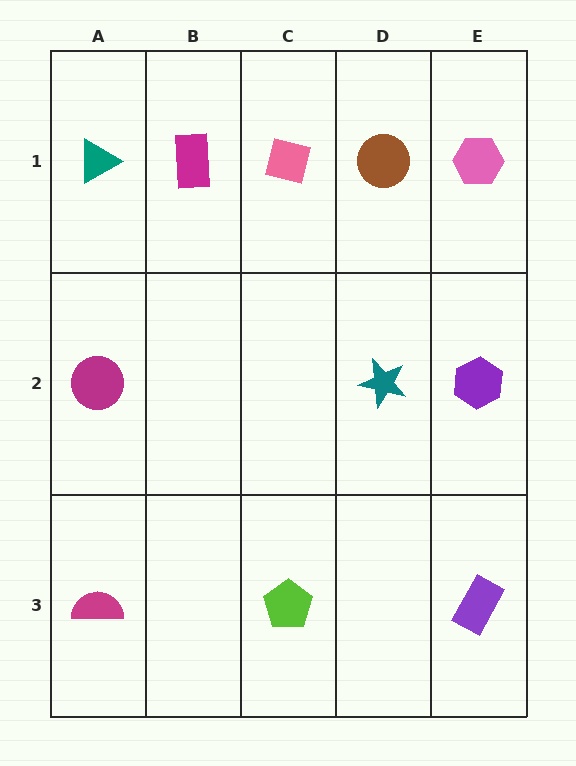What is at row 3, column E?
A purple rectangle.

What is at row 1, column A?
A teal triangle.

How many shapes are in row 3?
3 shapes.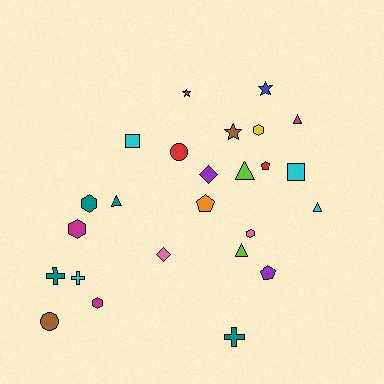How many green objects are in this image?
There are no green objects.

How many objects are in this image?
There are 25 objects.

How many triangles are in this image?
There are 5 triangles.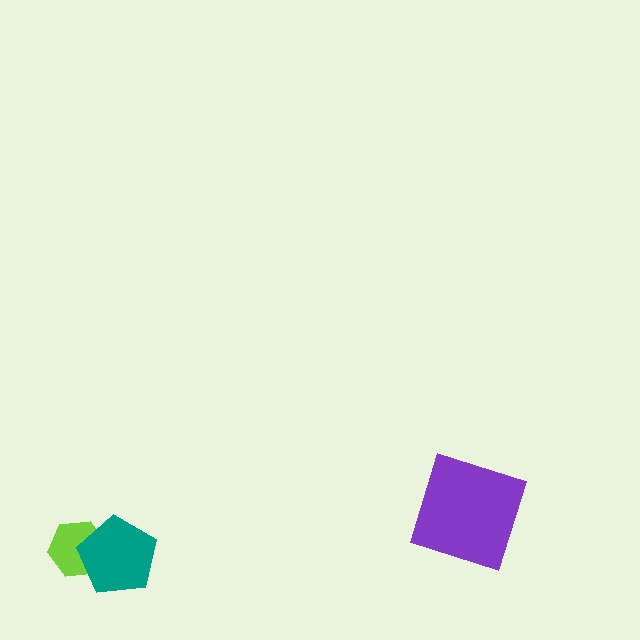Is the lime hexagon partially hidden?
Yes, it is partially covered by another shape.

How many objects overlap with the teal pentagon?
1 object overlaps with the teal pentagon.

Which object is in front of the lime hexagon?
The teal pentagon is in front of the lime hexagon.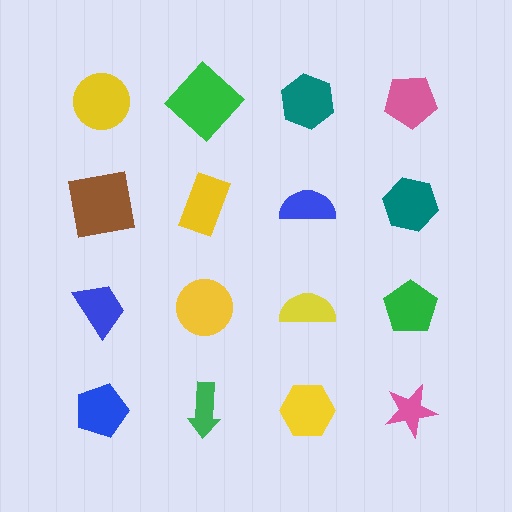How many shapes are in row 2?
4 shapes.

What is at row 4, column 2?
A green arrow.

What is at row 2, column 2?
A yellow rectangle.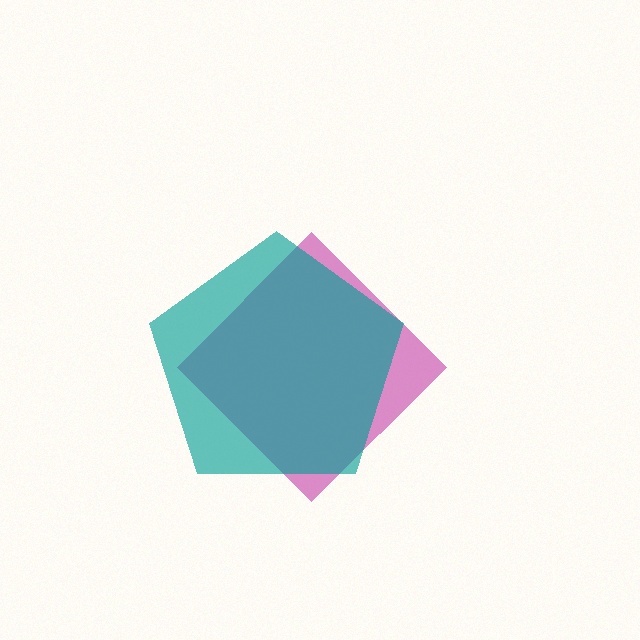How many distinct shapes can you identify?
There are 2 distinct shapes: a magenta diamond, a teal pentagon.